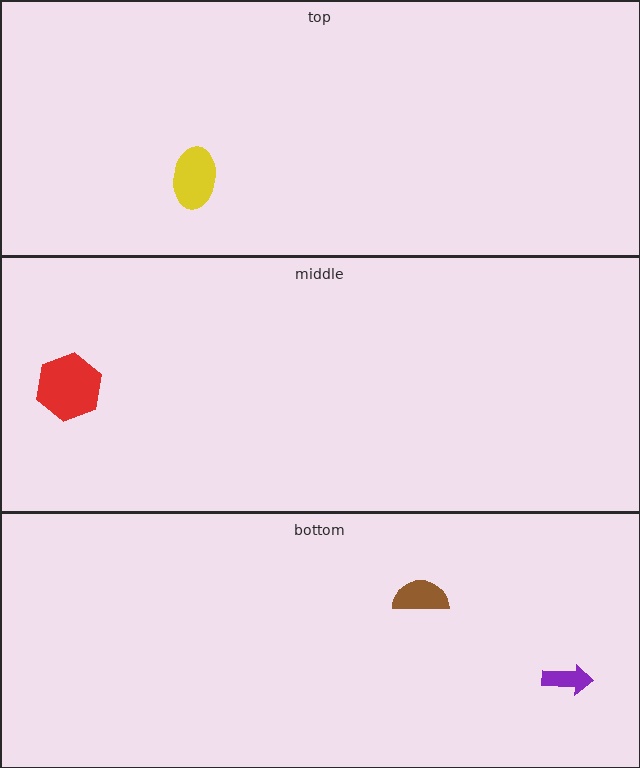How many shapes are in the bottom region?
2.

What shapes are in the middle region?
The red hexagon.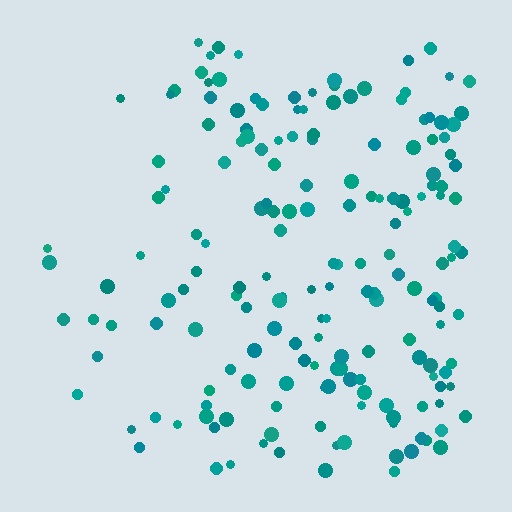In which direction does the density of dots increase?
From left to right, with the right side densest.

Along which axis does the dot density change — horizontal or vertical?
Horizontal.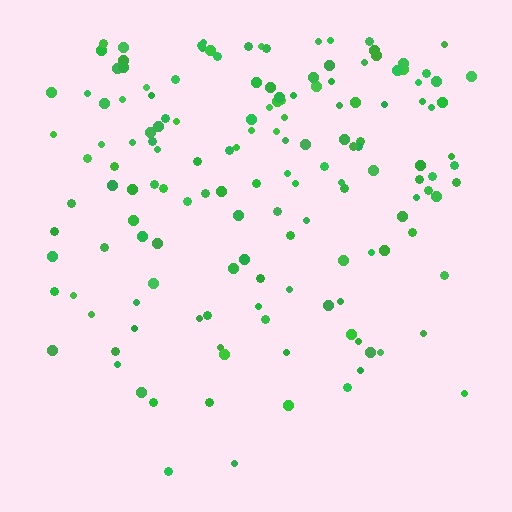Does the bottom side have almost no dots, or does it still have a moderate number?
Still a moderate number, just noticeably fewer than the top.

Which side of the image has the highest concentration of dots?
The top.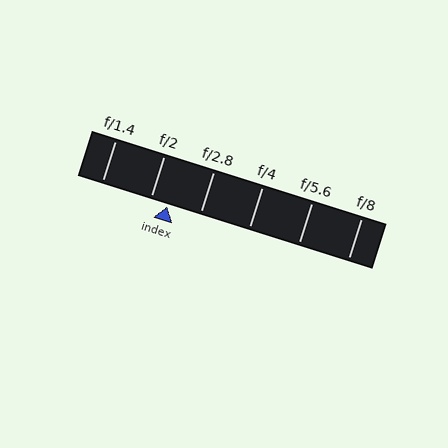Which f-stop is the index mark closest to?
The index mark is closest to f/2.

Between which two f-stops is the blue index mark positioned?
The index mark is between f/2 and f/2.8.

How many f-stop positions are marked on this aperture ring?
There are 6 f-stop positions marked.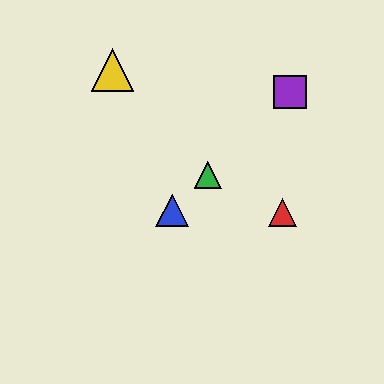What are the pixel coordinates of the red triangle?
The red triangle is at (283, 213).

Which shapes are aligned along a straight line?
The blue triangle, the green triangle, the purple square are aligned along a straight line.